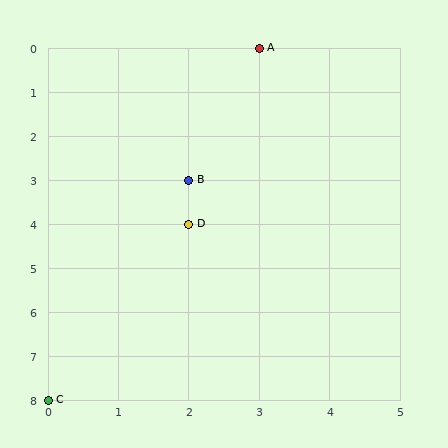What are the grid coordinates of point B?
Point B is at grid coordinates (2, 3).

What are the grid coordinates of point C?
Point C is at grid coordinates (0, 8).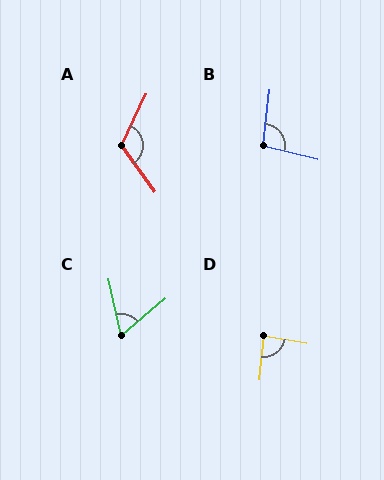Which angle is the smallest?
C, at approximately 62 degrees.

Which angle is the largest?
A, at approximately 118 degrees.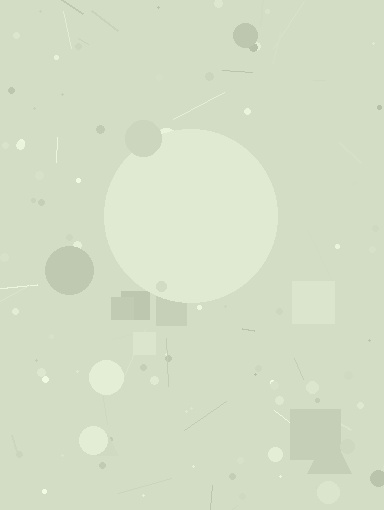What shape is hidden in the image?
A circle is hidden in the image.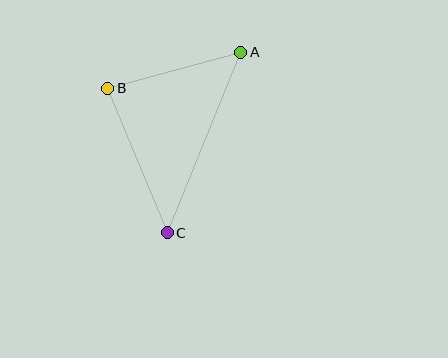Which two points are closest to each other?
Points A and B are closest to each other.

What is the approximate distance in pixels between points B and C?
The distance between B and C is approximately 156 pixels.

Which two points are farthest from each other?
Points A and C are farthest from each other.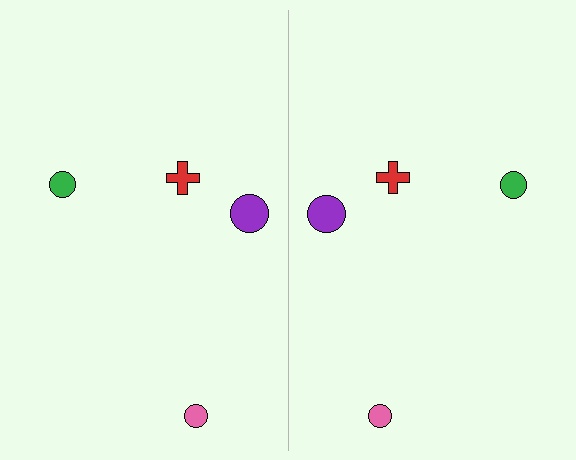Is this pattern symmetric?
Yes, this pattern has bilateral (reflection) symmetry.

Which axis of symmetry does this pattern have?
The pattern has a vertical axis of symmetry running through the center of the image.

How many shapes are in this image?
There are 8 shapes in this image.